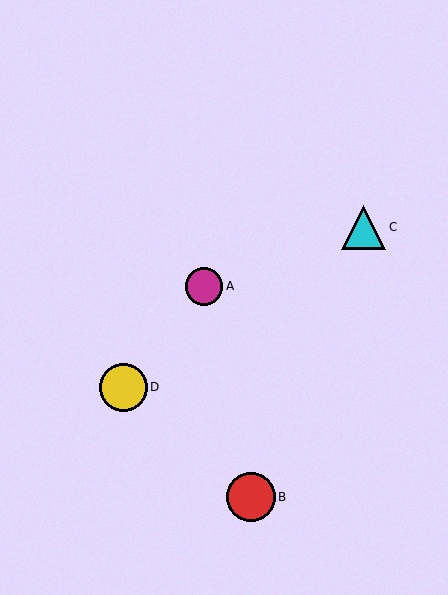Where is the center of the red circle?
The center of the red circle is at (251, 497).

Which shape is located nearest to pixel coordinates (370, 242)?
The cyan triangle (labeled C) at (364, 227) is nearest to that location.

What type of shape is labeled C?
Shape C is a cyan triangle.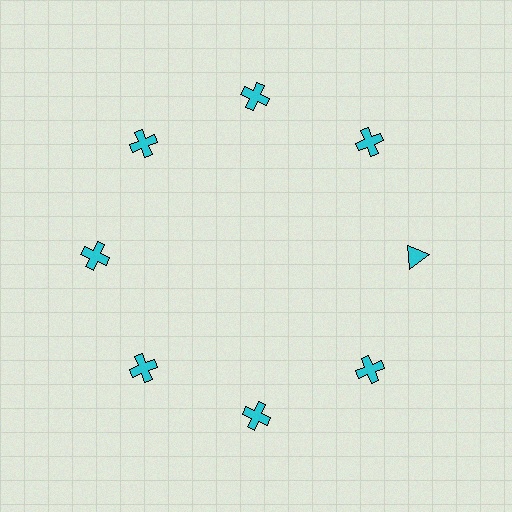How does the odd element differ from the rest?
It has a different shape: triangle instead of cross.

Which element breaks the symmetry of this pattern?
The cyan triangle at roughly the 3 o'clock position breaks the symmetry. All other shapes are cyan crosses.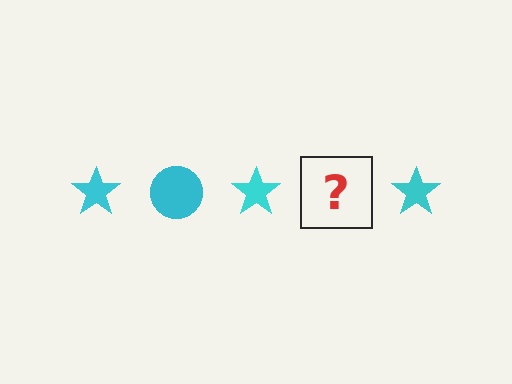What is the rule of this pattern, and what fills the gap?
The rule is that the pattern cycles through star, circle shapes in cyan. The gap should be filled with a cyan circle.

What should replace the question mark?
The question mark should be replaced with a cyan circle.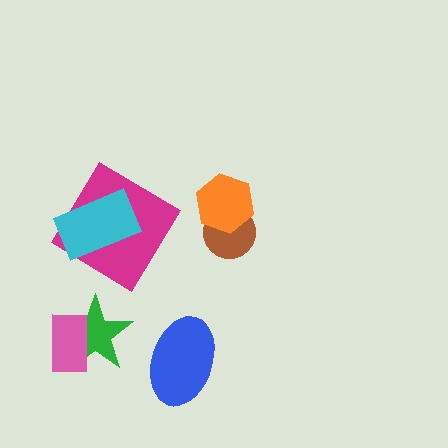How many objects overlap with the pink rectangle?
1 object overlaps with the pink rectangle.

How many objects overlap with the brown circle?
1 object overlaps with the brown circle.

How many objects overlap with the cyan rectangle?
1 object overlaps with the cyan rectangle.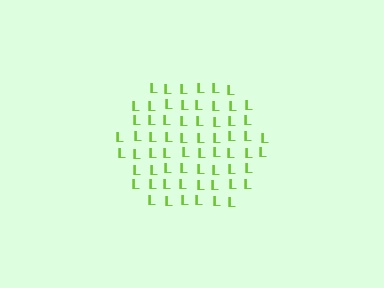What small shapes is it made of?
It is made of small letter L's.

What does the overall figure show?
The overall figure shows a hexagon.